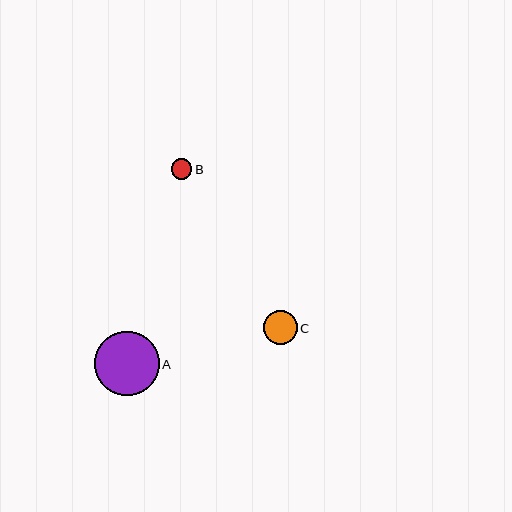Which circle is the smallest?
Circle B is the smallest with a size of approximately 20 pixels.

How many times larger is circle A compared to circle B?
Circle A is approximately 3.2 times the size of circle B.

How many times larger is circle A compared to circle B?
Circle A is approximately 3.2 times the size of circle B.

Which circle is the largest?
Circle A is the largest with a size of approximately 65 pixels.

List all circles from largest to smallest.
From largest to smallest: A, C, B.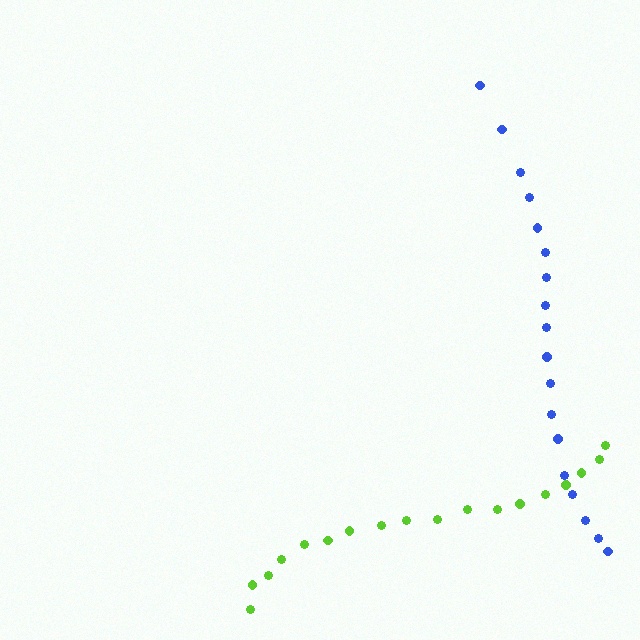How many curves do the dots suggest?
There are 2 distinct paths.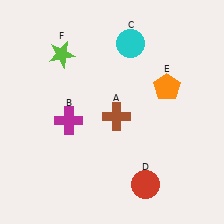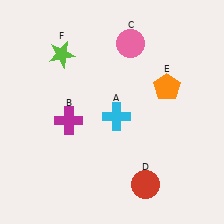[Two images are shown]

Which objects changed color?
A changed from brown to cyan. C changed from cyan to pink.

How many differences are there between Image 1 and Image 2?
There are 2 differences between the two images.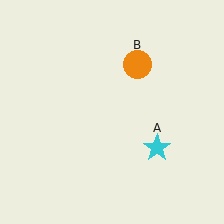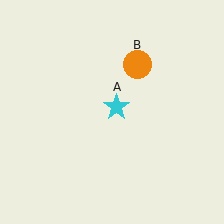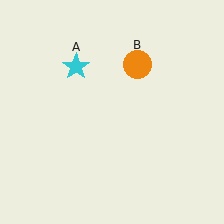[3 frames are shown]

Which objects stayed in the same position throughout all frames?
Orange circle (object B) remained stationary.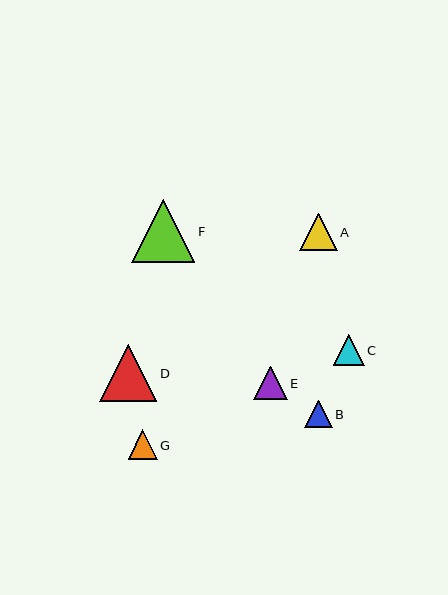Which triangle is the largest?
Triangle F is the largest with a size of approximately 63 pixels.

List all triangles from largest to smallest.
From largest to smallest: F, D, A, E, C, G, B.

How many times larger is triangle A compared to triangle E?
Triangle A is approximately 1.1 times the size of triangle E.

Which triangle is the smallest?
Triangle B is the smallest with a size of approximately 27 pixels.